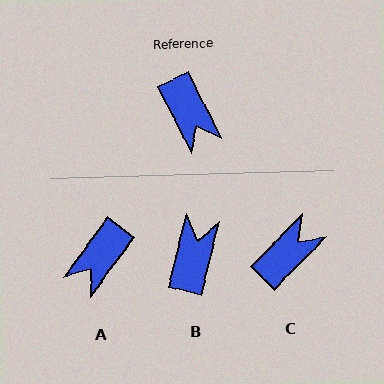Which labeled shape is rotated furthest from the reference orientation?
B, about 139 degrees away.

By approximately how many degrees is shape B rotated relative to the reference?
Approximately 139 degrees counter-clockwise.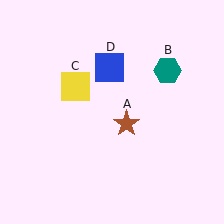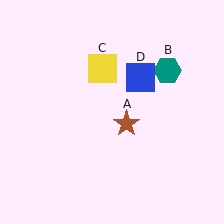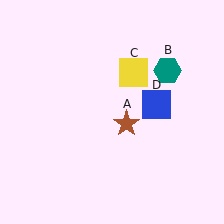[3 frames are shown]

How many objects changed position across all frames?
2 objects changed position: yellow square (object C), blue square (object D).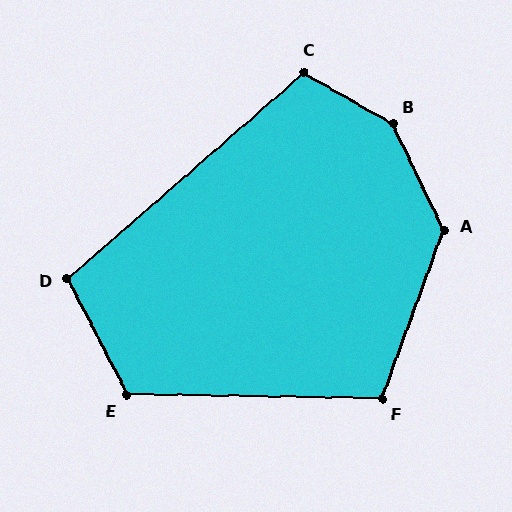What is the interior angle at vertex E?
Approximately 118 degrees (obtuse).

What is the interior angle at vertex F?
Approximately 110 degrees (obtuse).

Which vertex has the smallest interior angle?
D, at approximately 104 degrees.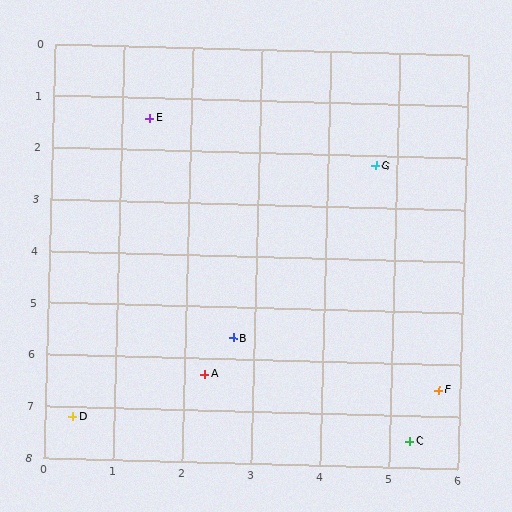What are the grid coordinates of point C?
Point C is at approximately (5.3, 7.5).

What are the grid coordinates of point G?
Point G is at approximately (4.7, 2.2).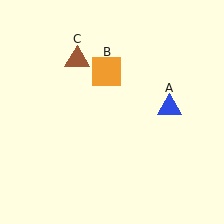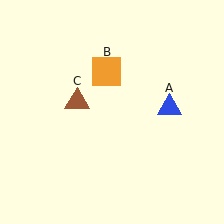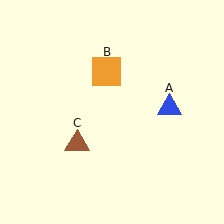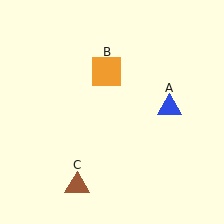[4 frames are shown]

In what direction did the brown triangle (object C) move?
The brown triangle (object C) moved down.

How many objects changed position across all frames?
1 object changed position: brown triangle (object C).